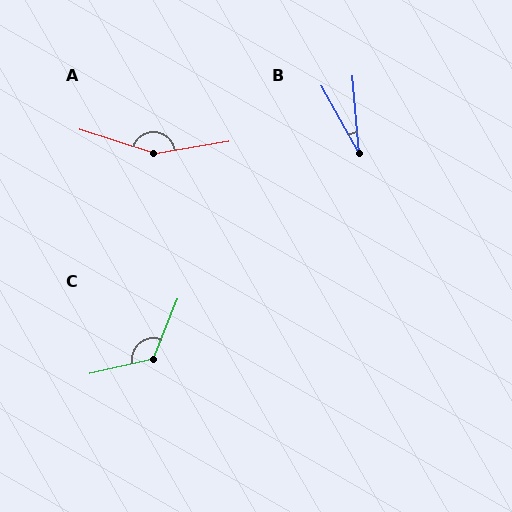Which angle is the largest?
A, at approximately 153 degrees.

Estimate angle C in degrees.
Approximately 125 degrees.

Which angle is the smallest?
B, at approximately 24 degrees.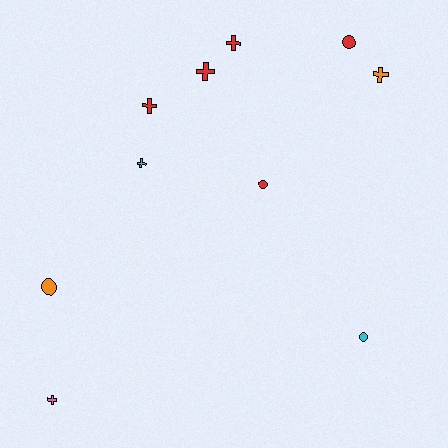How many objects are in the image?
There are 10 objects.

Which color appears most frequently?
Red, with 5 objects.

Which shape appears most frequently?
Cross, with 6 objects.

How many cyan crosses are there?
There is 1 cyan cross.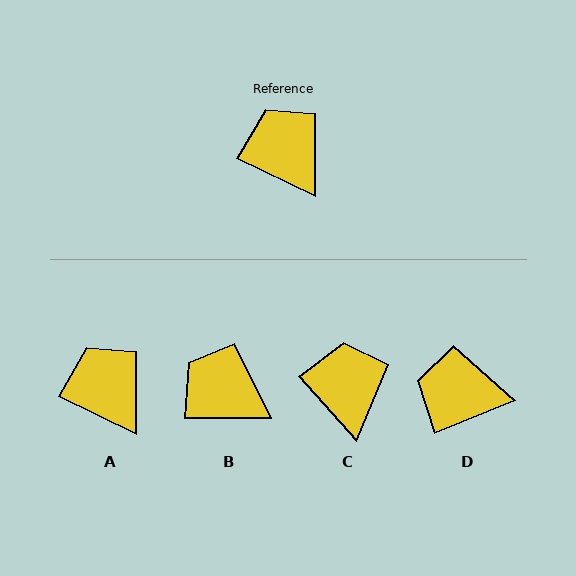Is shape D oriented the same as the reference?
No, it is off by about 48 degrees.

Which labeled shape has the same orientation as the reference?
A.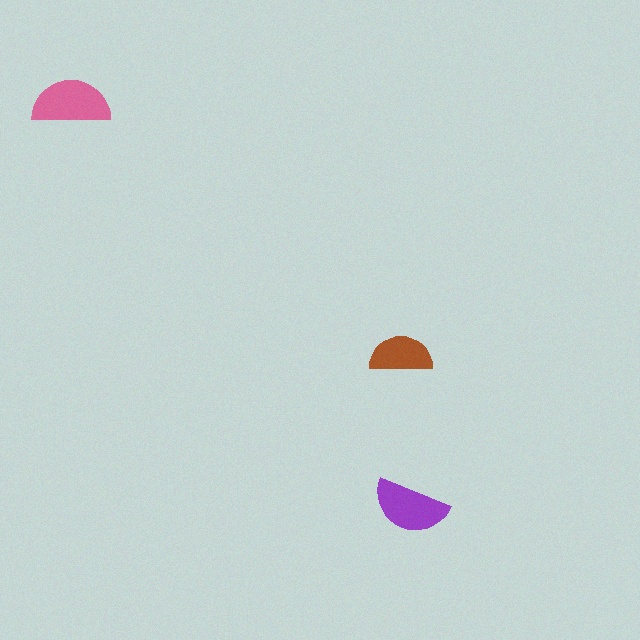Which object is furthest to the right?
The purple semicircle is rightmost.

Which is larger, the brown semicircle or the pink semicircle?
The pink one.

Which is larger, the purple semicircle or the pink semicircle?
The pink one.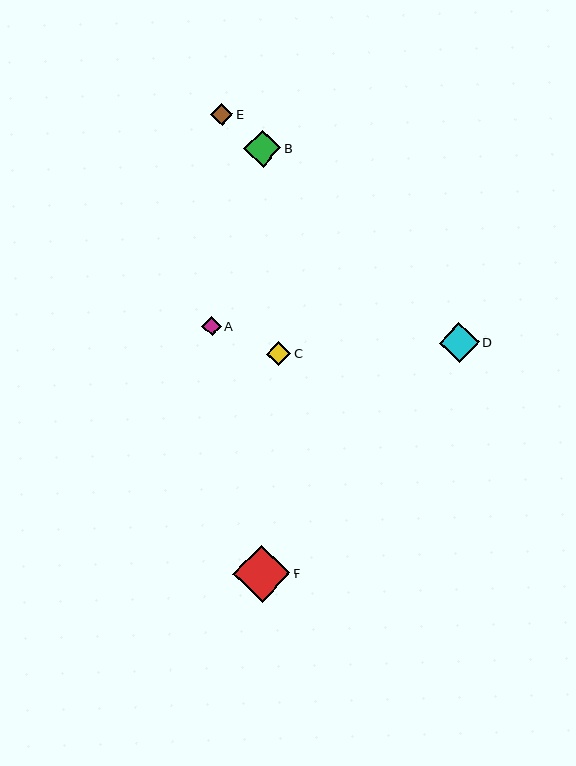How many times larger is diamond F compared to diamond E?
Diamond F is approximately 2.6 times the size of diamond E.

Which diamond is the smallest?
Diamond A is the smallest with a size of approximately 19 pixels.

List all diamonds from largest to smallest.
From largest to smallest: F, D, B, C, E, A.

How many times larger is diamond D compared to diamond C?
Diamond D is approximately 1.7 times the size of diamond C.